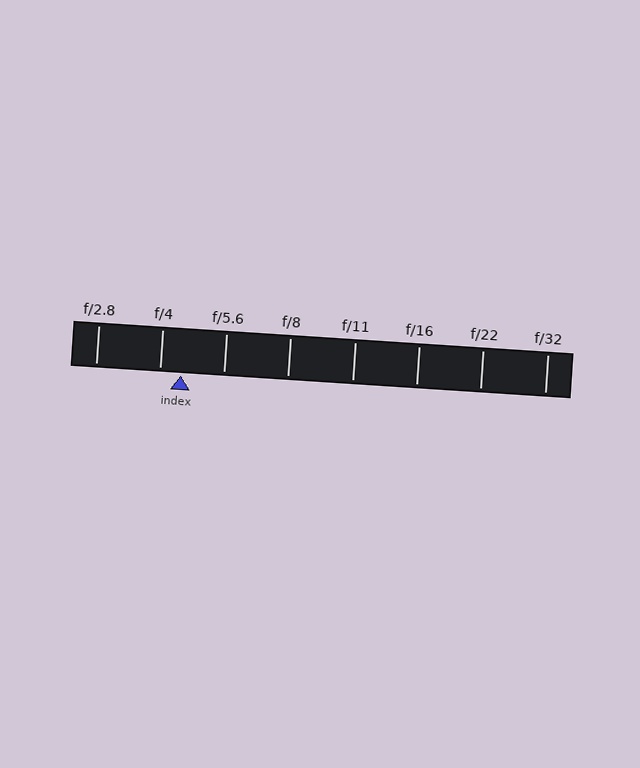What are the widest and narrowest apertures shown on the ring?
The widest aperture shown is f/2.8 and the narrowest is f/32.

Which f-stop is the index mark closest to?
The index mark is closest to f/4.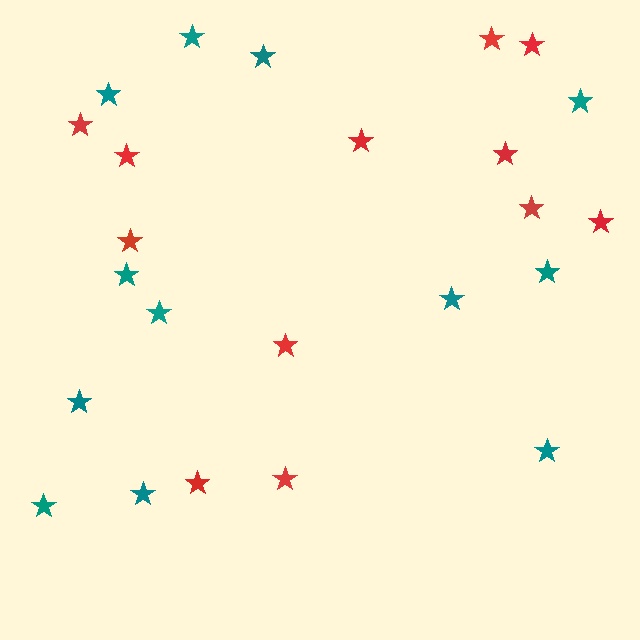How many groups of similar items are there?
There are 2 groups: one group of teal stars (12) and one group of red stars (12).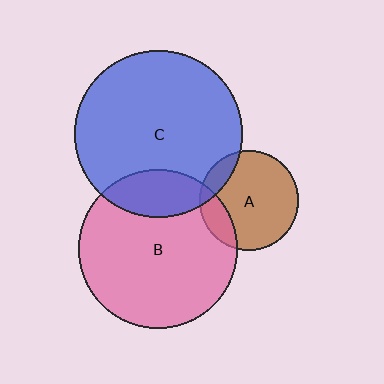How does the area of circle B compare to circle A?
Approximately 2.6 times.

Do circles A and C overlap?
Yes.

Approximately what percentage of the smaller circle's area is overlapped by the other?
Approximately 15%.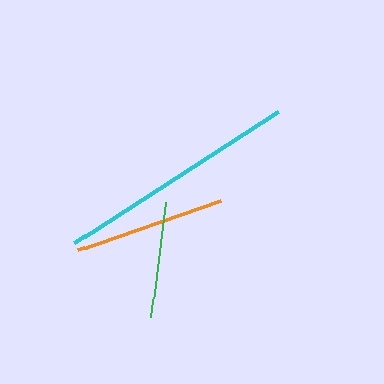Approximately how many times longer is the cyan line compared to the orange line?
The cyan line is approximately 1.6 times the length of the orange line.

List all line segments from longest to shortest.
From longest to shortest: cyan, orange, green.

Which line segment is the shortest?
The green line is the shortest at approximately 116 pixels.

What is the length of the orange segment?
The orange segment is approximately 151 pixels long.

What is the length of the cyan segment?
The cyan segment is approximately 243 pixels long.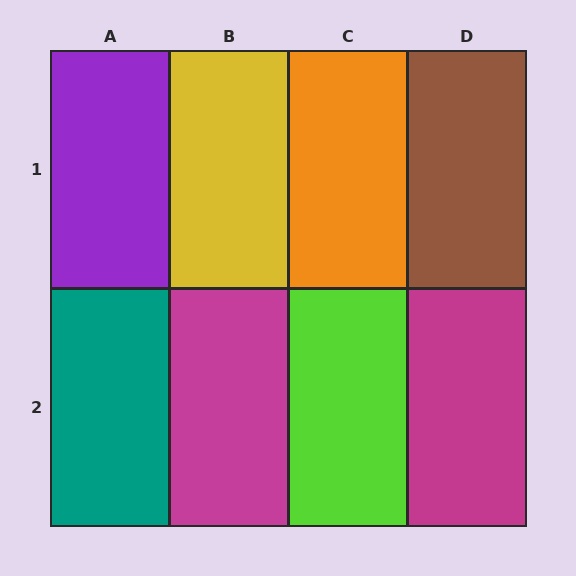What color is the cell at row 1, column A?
Purple.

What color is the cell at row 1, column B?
Yellow.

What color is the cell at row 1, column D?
Brown.